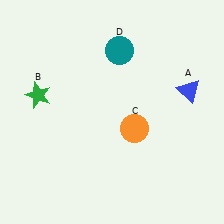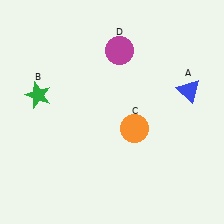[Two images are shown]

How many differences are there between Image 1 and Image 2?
There is 1 difference between the two images.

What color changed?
The circle (D) changed from teal in Image 1 to magenta in Image 2.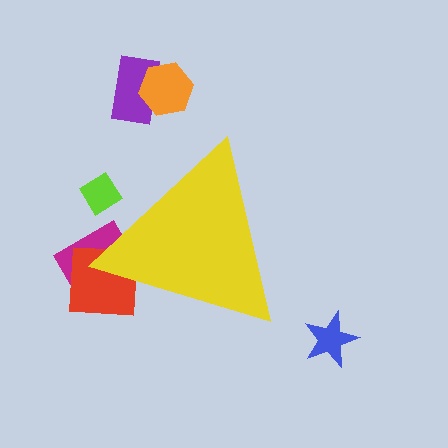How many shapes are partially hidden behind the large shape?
3 shapes are partially hidden.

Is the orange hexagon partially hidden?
No, the orange hexagon is fully visible.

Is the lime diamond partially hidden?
Yes, the lime diamond is partially hidden behind the yellow triangle.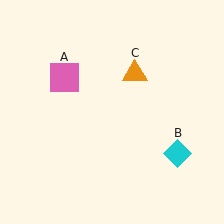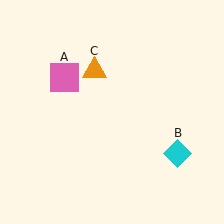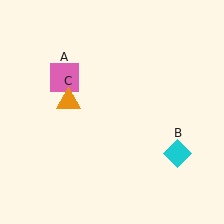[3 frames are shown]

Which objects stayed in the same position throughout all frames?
Pink square (object A) and cyan diamond (object B) remained stationary.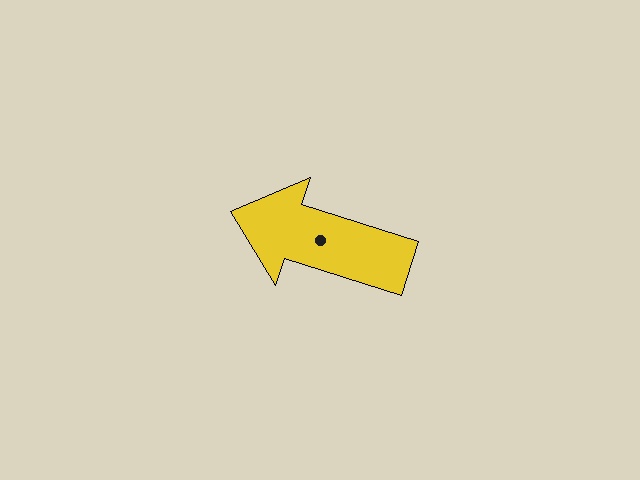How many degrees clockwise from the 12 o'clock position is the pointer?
Approximately 288 degrees.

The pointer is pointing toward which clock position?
Roughly 10 o'clock.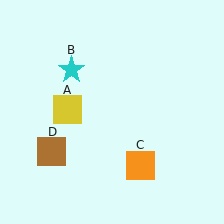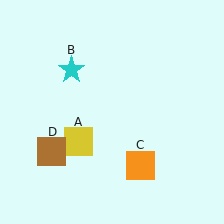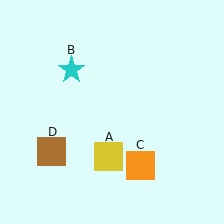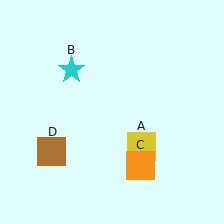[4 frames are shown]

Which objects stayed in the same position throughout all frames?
Cyan star (object B) and orange square (object C) and brown square (object D) remained stationary.